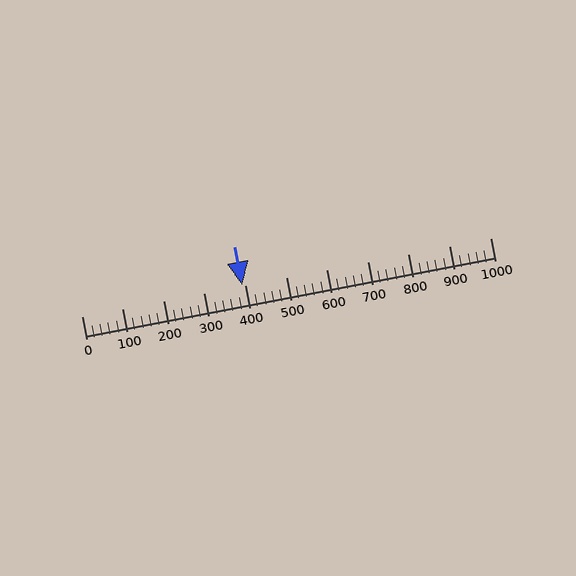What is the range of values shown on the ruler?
The ruler shows values from 0 to 1000.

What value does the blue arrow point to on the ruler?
The blue arrow points to approximately 394.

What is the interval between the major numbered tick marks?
The major tick marks are spaced 100 units apart.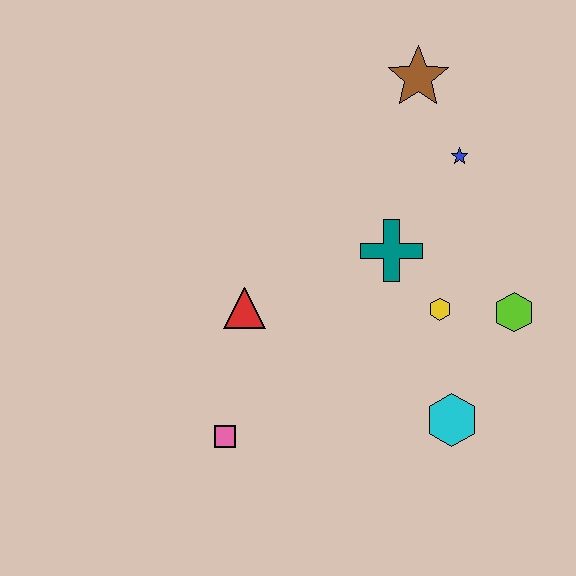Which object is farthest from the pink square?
The brown star is farthest from the pink square.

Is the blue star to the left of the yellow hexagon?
No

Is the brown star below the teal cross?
No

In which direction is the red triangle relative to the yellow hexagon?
The red triangle is to the left of the yellow hexagon.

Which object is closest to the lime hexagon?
The yellow hexagon is closest to the lime hexagon.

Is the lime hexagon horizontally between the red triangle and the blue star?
No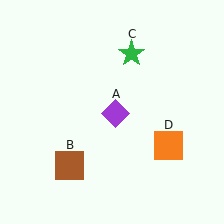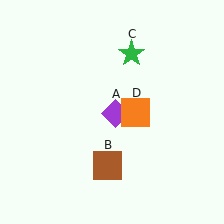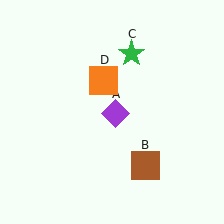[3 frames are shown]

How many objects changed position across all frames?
2 objects changed position: brown square (object B), orange square (object D).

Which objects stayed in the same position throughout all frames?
Purple diamond (object A) and green star (object C) remained stationary.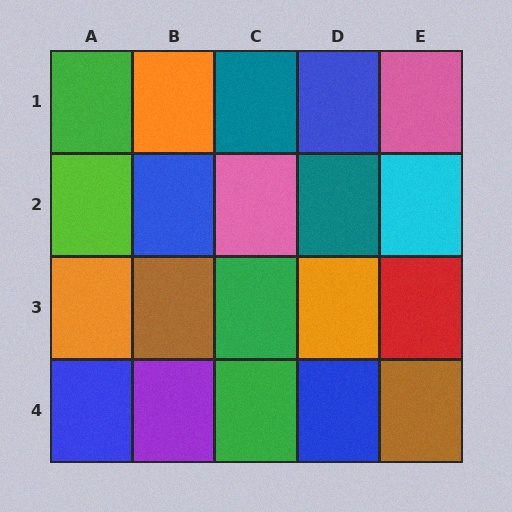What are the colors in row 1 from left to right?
Green, orange, teal, blue, pink.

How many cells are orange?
3 cells are orange.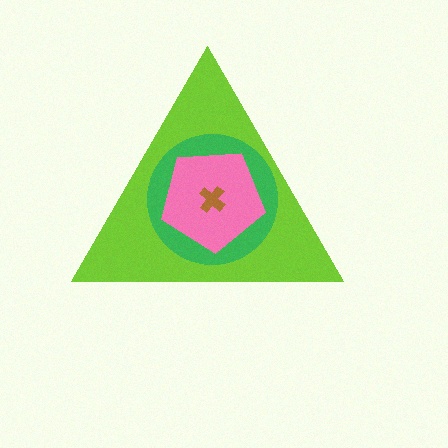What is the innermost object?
The brown cross.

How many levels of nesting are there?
4.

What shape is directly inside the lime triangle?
The green circle.